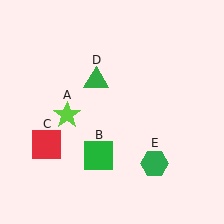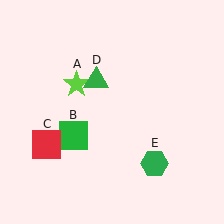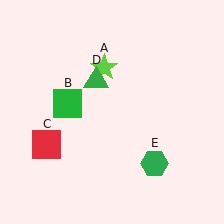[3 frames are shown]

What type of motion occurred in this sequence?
The lime star (object A), green square (object B) rotated clockwise around the center of the scene.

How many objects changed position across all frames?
2 objects changed position: lime star (object A), green square (object B).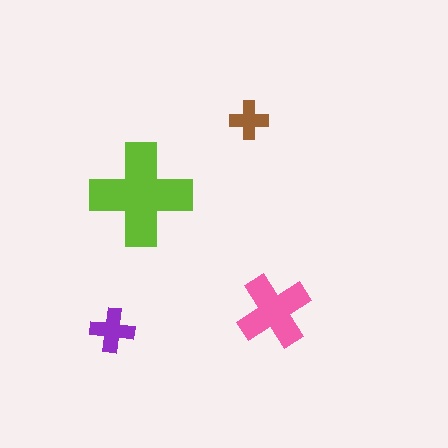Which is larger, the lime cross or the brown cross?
The lime one.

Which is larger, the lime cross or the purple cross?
The lime one.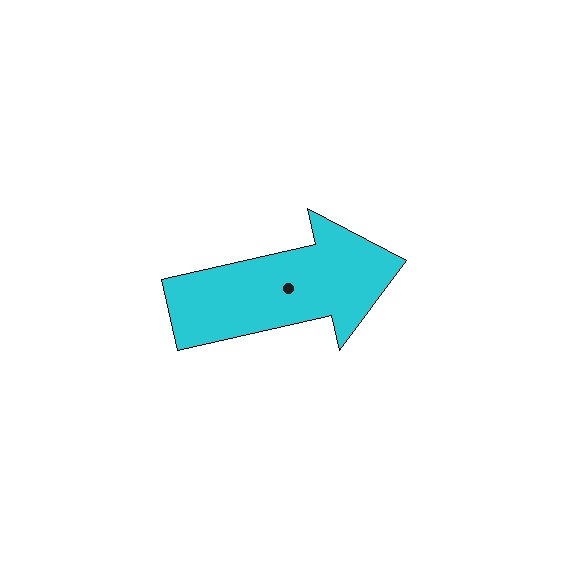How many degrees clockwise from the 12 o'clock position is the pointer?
Approximately 77 degrees.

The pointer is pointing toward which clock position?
Roughly 3 o'clock.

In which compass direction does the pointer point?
East.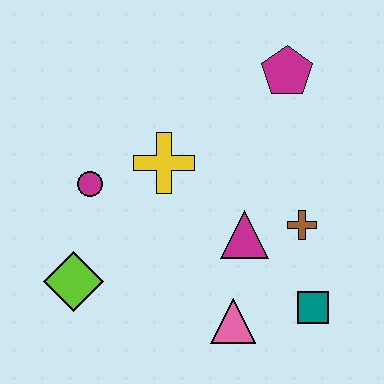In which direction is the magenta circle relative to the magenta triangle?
The magenta circle is to the left of the magenta triangle.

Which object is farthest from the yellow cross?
The teal square is farthest from the yellow cross.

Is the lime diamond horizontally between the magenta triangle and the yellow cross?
No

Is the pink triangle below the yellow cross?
Yes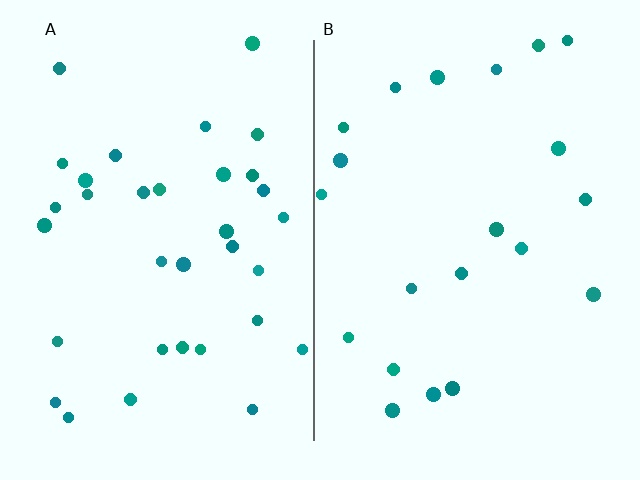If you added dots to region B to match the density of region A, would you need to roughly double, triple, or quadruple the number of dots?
Approximately double.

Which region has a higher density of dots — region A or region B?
A (the left).